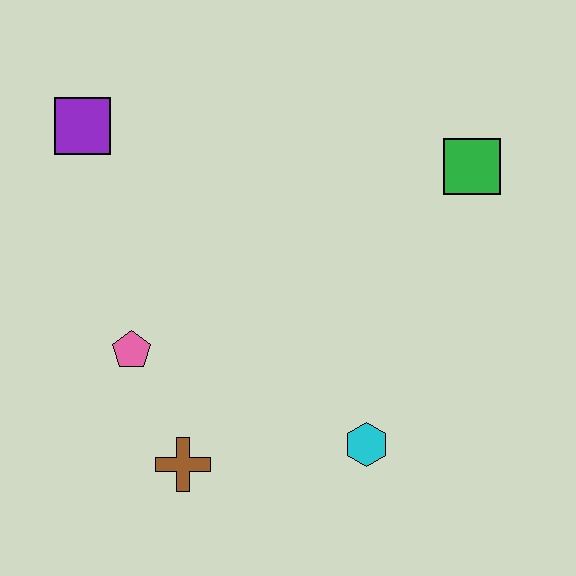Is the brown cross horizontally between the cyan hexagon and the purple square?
Yes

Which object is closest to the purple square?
The pink pentagon is closest to the purple square.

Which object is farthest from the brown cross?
The green square is farthest from the brown cross.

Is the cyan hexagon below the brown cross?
No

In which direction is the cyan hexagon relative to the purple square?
The cyan hexagon is below the purple square.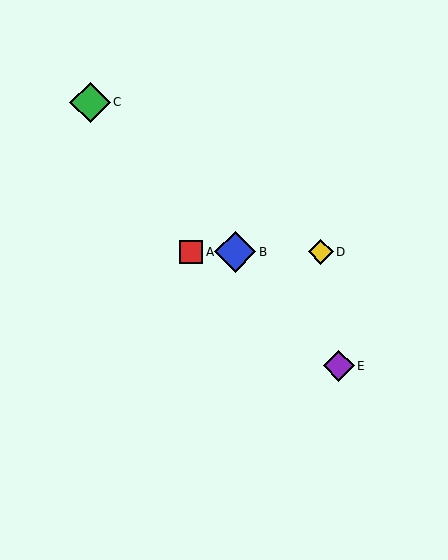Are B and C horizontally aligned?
No, B is at y≈252 and C is at y≈102.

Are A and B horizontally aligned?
Yes, both are at y≈252.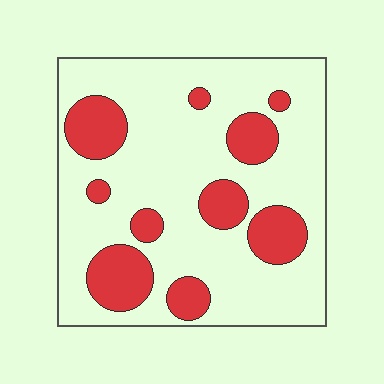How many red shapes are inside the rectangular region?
10.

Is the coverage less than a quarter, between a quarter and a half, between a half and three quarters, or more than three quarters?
Less than a quarter.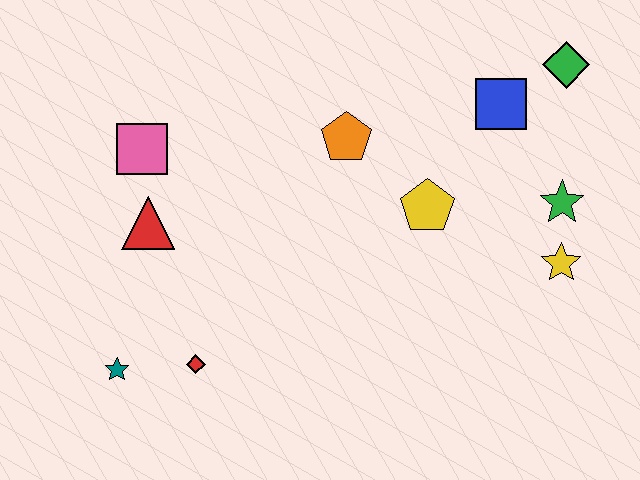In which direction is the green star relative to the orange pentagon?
The green star is to the right of the orange pentagon.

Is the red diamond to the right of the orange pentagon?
No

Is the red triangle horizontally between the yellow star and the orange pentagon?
No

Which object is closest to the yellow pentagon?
The orange pentagon is closest to the yellow pentagon.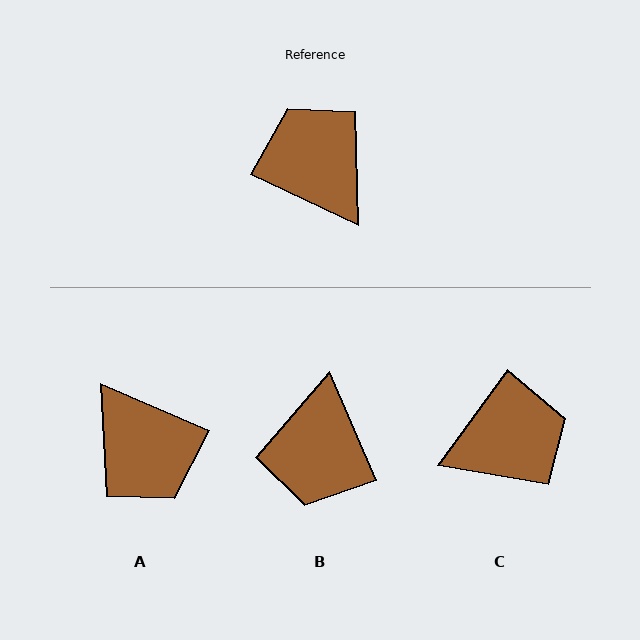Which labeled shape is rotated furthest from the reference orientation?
A, about 178 degrees away.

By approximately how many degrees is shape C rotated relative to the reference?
Approximately 101 degrees clockwise.